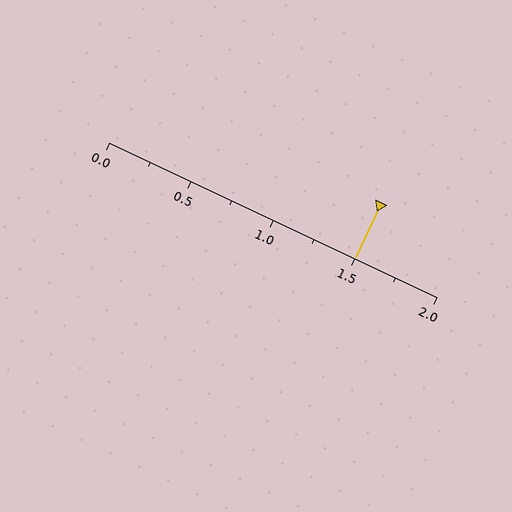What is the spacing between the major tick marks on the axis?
The major ticks are spaced 0.5 apart.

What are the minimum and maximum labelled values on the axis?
The axis runs from 0.0 to 2.0.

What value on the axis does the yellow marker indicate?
The marker indicates approximately 1.5.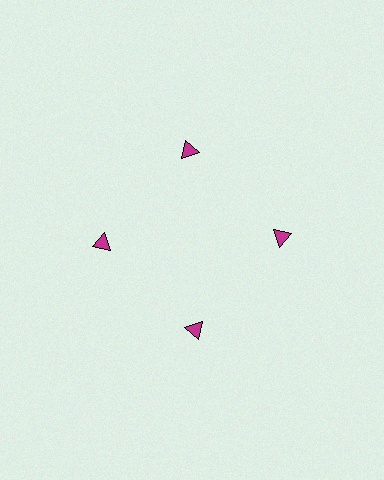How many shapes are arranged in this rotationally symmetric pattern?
There are 4 shapes, arranged in 4 groups of 1.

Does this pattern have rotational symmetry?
Yes, this pattern has 4-fold rotational symmetry. It looks the same after rotating 90 degrees around the center.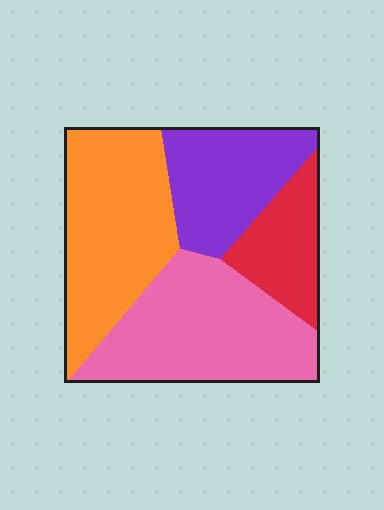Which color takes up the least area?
Red, at roughly 15%.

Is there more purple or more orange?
Orange.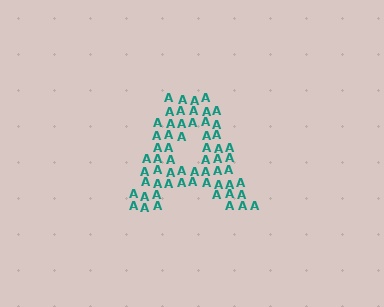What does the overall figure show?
The overall figure shows the letter A.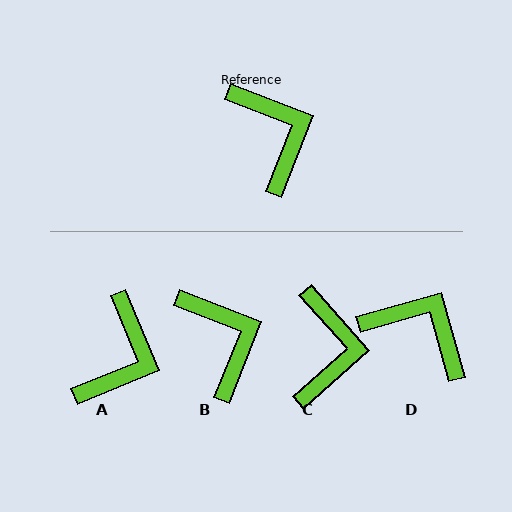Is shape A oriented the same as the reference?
No, it is off by about 46 degrees.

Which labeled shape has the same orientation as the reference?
B.